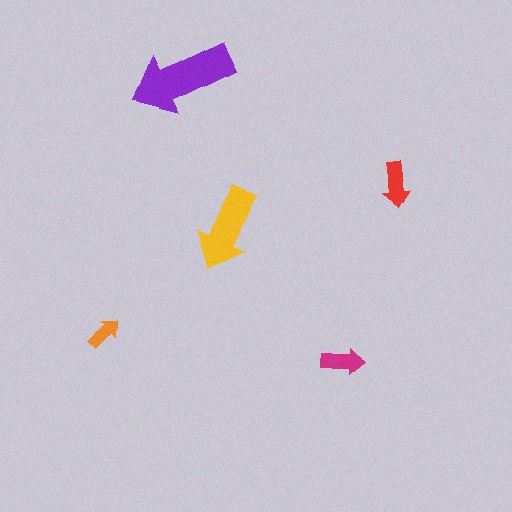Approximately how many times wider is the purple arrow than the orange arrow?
About 3 times wider.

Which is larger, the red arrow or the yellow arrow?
The yellow one.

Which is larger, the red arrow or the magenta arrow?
The red one.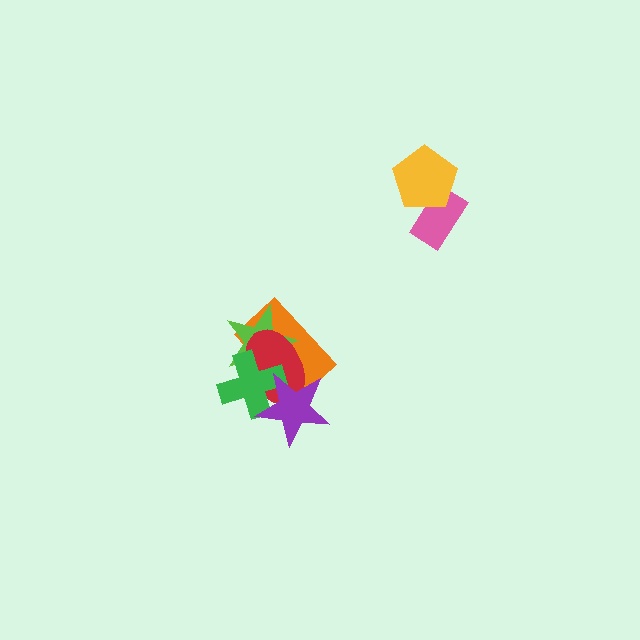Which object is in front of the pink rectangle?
The yellow pentagon is in front of the pink rectangle.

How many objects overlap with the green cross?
4 objects overlap with the green cross.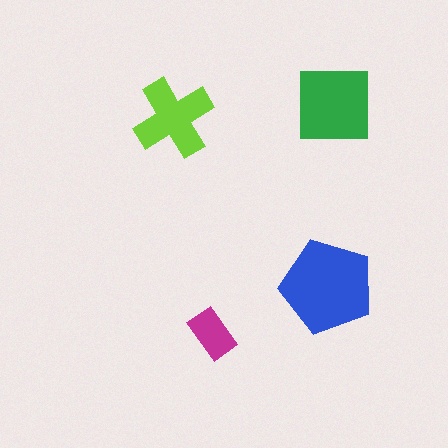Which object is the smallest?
The magenta rectangle.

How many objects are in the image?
There are 4 objects in the image.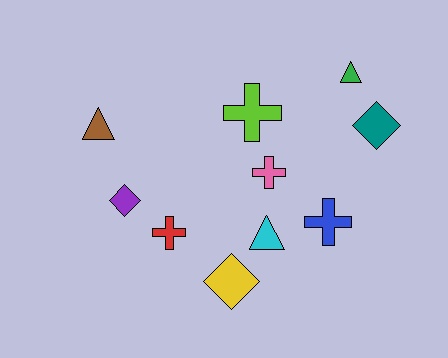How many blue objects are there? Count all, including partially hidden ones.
There is 1 blue object.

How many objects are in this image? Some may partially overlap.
There are 10 objects.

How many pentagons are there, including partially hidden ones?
There are no pentagons.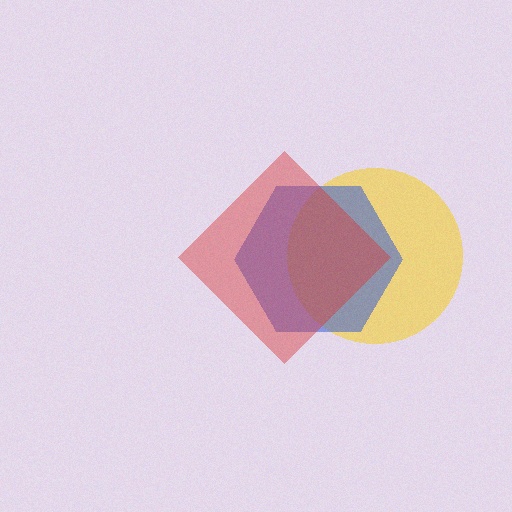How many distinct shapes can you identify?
There are 3 distinct shapes: a yellow circle, a blue hexagon, a red diamond.